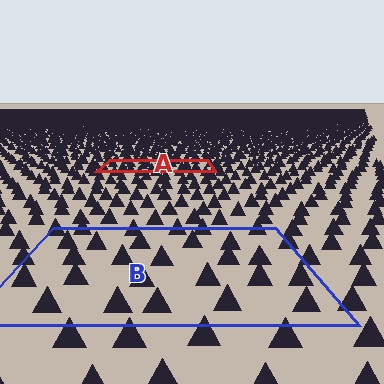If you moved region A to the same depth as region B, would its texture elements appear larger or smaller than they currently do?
They would appear larger. At a closer depth, the same texture elements are projected at a bigger on-screen size.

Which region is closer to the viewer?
Region B is closer. The texture elements there are larger and more spread out.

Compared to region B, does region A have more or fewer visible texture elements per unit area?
Region A has more texture elements per unit area — they are packed more densely because it is farther away.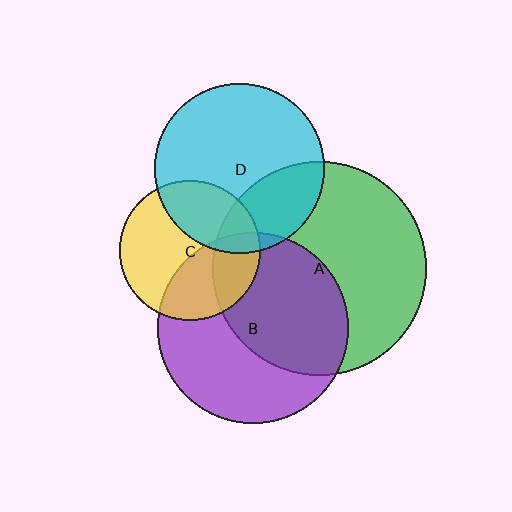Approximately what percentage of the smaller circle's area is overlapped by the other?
Approximately 50%.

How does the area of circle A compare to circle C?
Approximately 2.3 times.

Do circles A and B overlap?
Yes.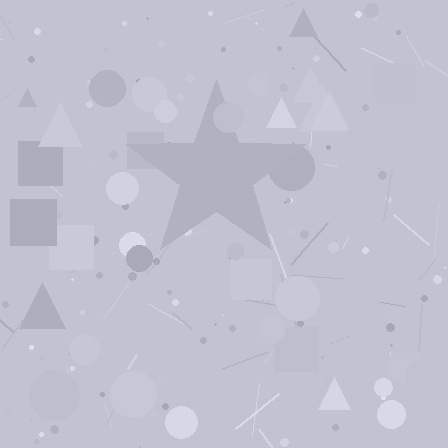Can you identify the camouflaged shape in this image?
The camouflaged shape is a star.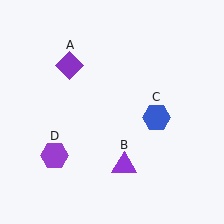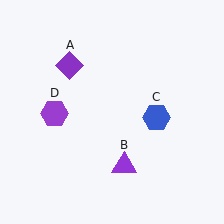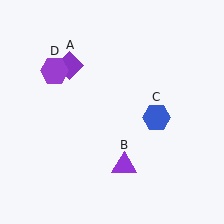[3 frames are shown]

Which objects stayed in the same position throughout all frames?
Purple diamond (object A) and purple triangle (object B) and blue hexagon (object C) remained stationary.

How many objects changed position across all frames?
1 object changed position: purple hexagon (object D).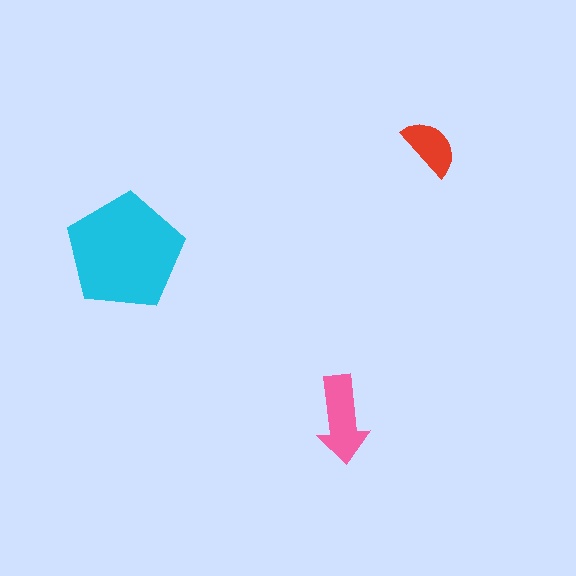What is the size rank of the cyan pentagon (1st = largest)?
1st.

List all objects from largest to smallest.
The cyan pentagon, the pink arrow, the red semicircle.